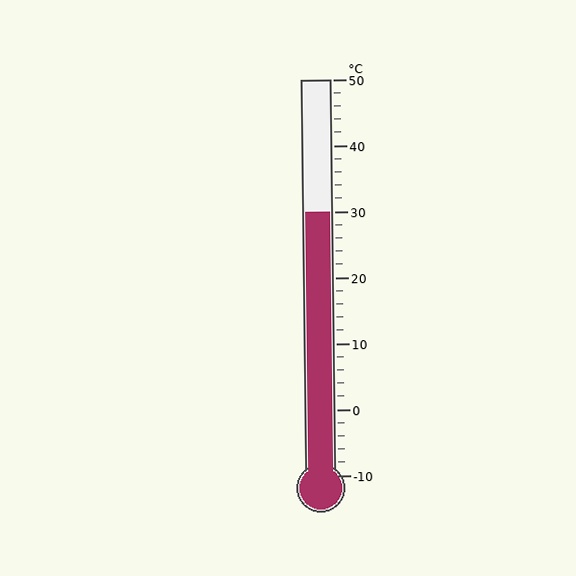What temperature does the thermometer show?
The thermometer shows approximately 30°C.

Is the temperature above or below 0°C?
The temperature is above 0°C.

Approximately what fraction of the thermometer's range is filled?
The thermometer is filled to approximately 65% of its range.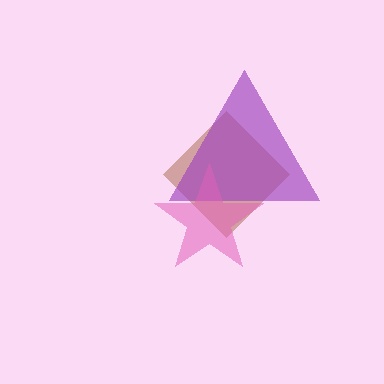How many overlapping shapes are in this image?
There are 3 overlapping shapes in the image.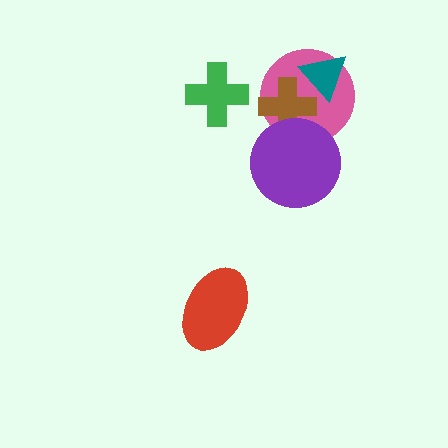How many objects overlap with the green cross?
0 objects overlap with the green cross.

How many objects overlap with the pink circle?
3 objects overlap with the pink circle.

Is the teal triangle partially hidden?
No, no other shape covers it.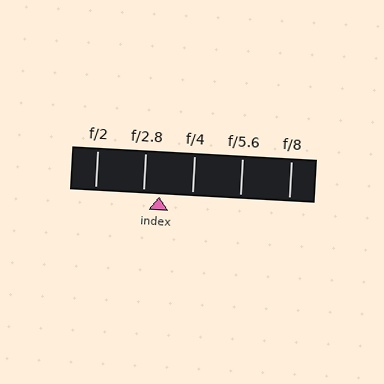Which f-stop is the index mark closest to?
The index mark is closest to f/2.8.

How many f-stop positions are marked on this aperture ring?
There are 5 f-stop positions marked.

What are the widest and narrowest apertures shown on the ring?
The widest aperture shown is f/2 and the narrowest is f/8.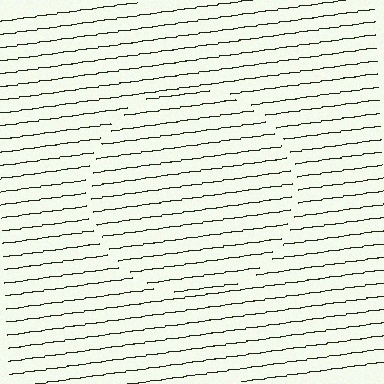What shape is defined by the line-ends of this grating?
An illusory circle. The interior of the shape contains the same grating, shifted by half a period — the contour is defined by the phase discontinuity where line-ends from the inner and outer gratings abut.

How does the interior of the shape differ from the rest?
The interior of the shape contains the same grating, shifted by half a period — the contour is defined by the phase discontinuity where line-ends from the inner and outer gratings abut.